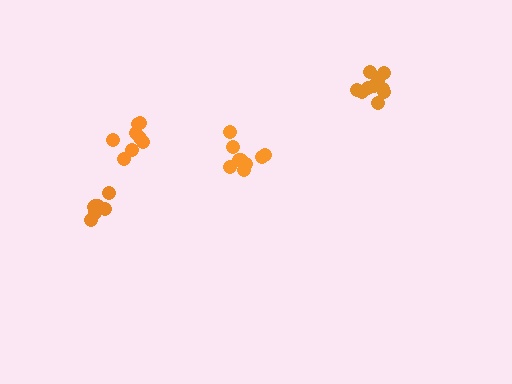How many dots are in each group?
Group 1: 10 dots, Group 2: 8 dots, Group 3: 9 dots, Group 4: 8 dots (35 total).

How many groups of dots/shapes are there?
There are 4 groups.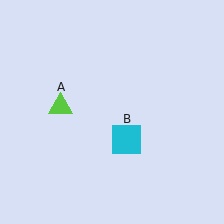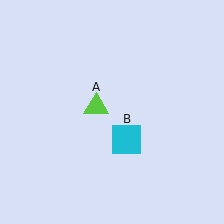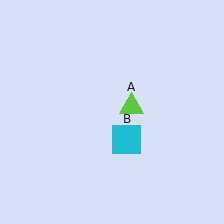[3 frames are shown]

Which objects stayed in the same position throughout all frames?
Cyan square (object B) remained stationary.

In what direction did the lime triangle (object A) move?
The lime triangle (object A) moved right.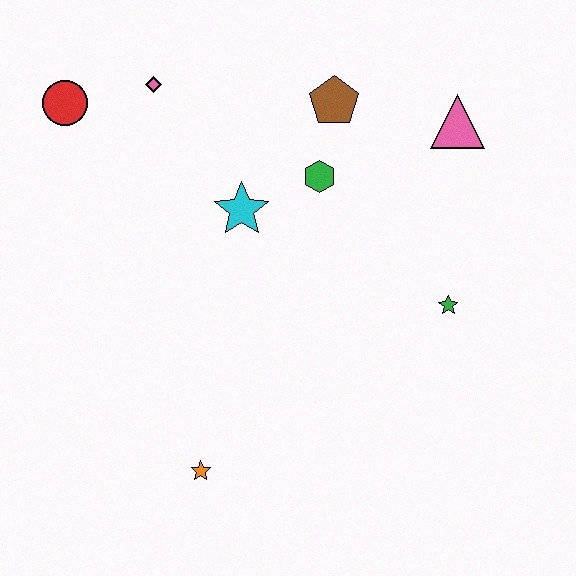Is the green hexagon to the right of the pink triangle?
No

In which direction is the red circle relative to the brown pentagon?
The red circle is to the left of the brown pentagon.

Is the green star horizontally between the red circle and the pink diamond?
No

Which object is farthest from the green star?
The red circle is farthest from the green star.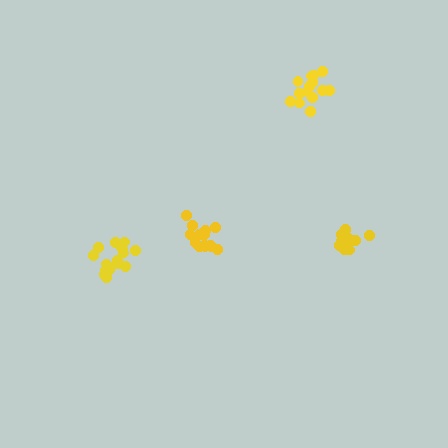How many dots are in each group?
Group 1: 14 dots, Group 2: 16 dots, Group 3: 13 dots, Group 4: 15 dots (58 total).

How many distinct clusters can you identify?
There are 4 distinct clusters.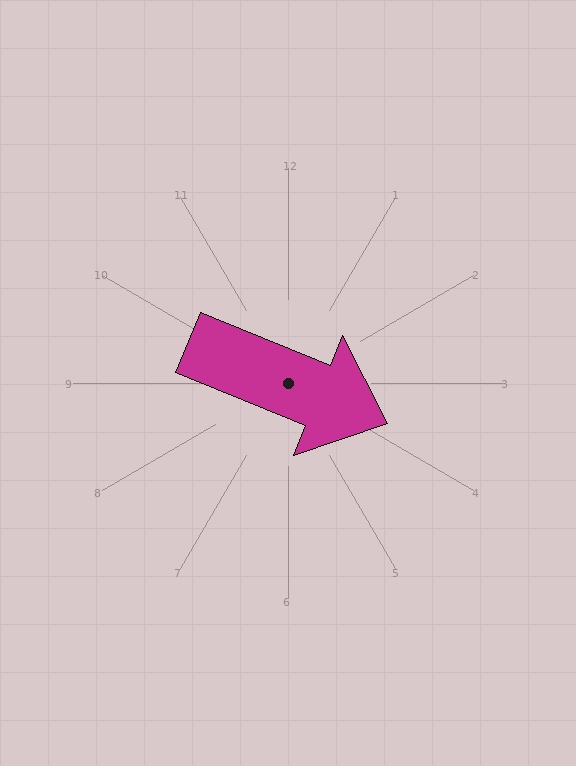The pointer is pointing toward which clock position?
Roughly 4 o'clock.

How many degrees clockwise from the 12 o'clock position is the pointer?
Approximately 112 degrees.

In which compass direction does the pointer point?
East.